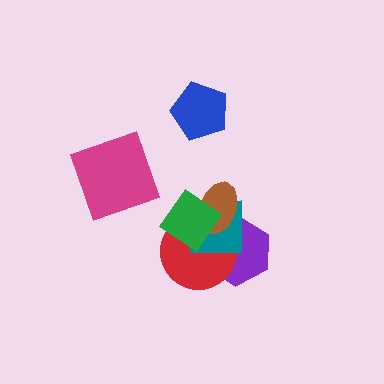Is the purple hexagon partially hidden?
Yes, it is partially covered by another shape.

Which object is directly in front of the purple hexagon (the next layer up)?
The red circle is directly in front of the purple hexagon.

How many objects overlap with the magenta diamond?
0 objects overlap with the magenta diamond.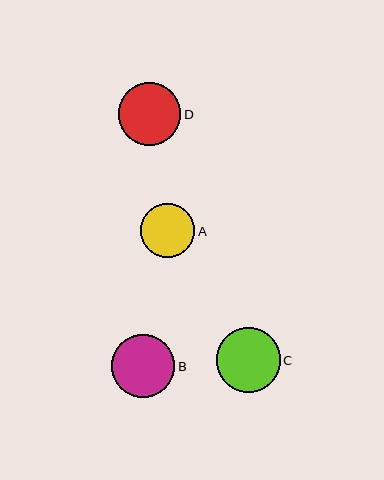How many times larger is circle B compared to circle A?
Circle B is approximately 1.2 times the size of circle A.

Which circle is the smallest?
Circle A is the smallest with a size of approximately 54 pixels.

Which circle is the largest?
Circle C is the largest with a size of approximately 64 pixels.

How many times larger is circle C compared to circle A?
Circle C is approximately 1.2 times the size of circle A.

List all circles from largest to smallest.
From largest to smallest: C, B, D, A.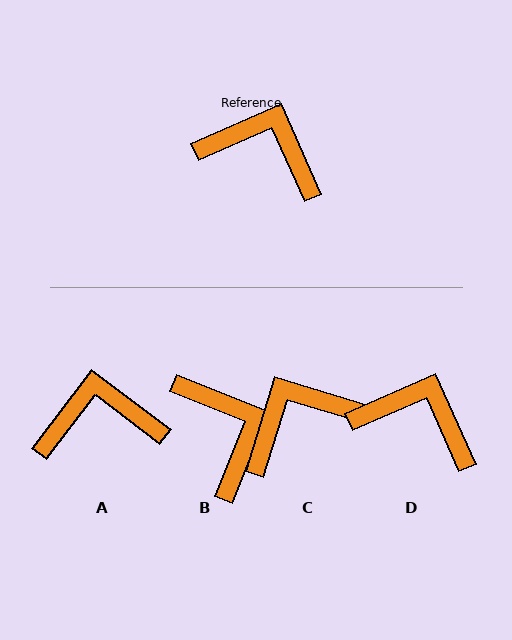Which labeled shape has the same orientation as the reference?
D.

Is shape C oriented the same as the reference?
No, it is off by about 49 degrees.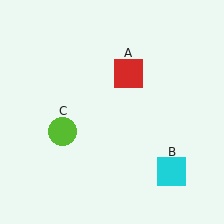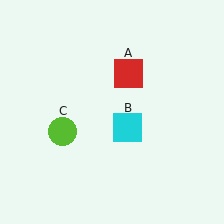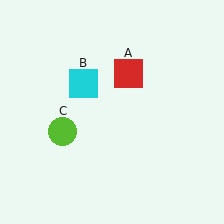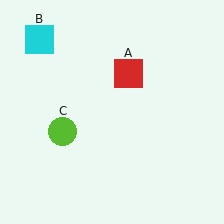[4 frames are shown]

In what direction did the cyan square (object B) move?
The cyan square (object B) moved up and to the left.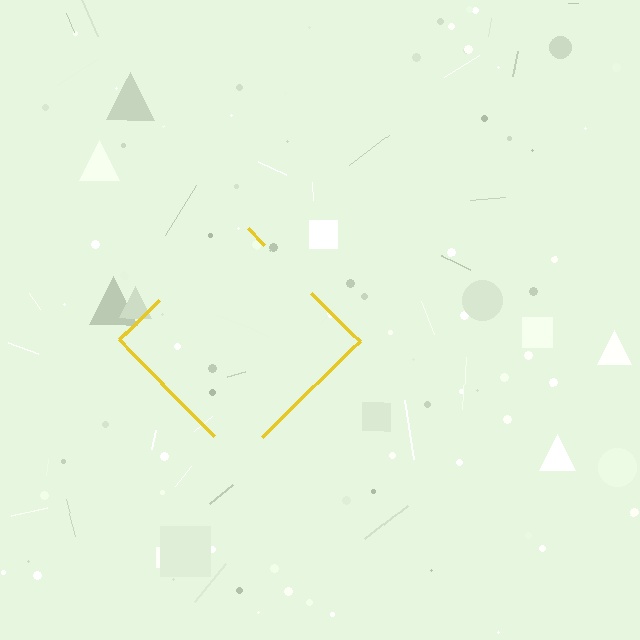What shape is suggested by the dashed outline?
The dashed outline suggests a diamond.